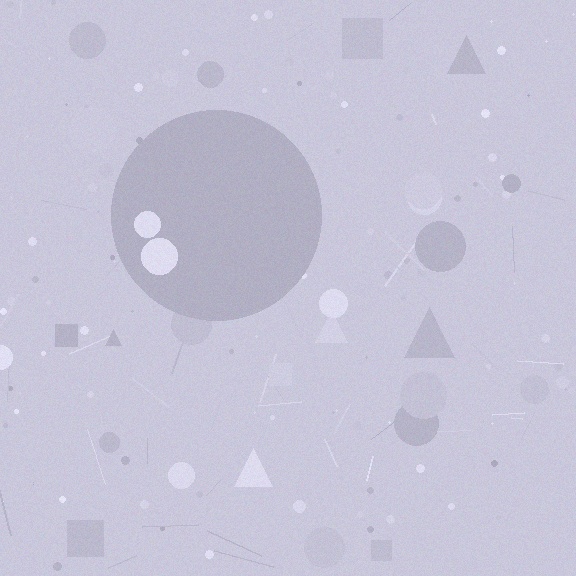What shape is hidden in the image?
A circle is hidden in the image.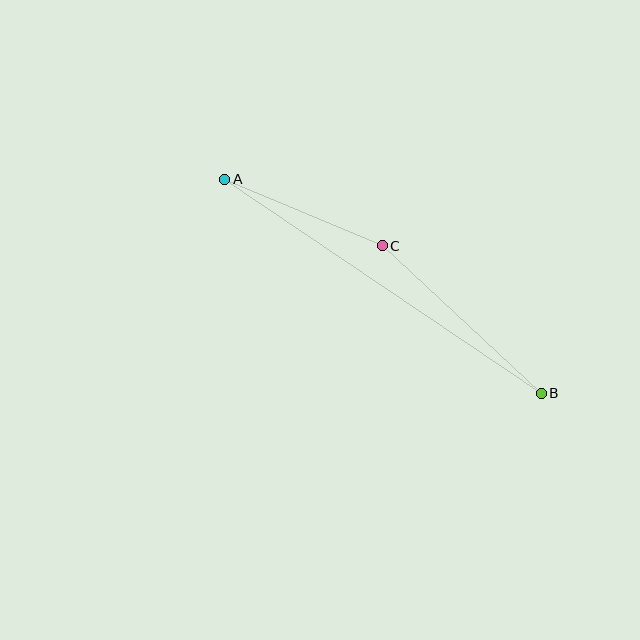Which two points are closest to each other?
Points A and C are closest to each other.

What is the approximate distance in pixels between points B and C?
The distance between B and C is approximately 217 pixels.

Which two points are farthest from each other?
Points A and B are farthest from each other.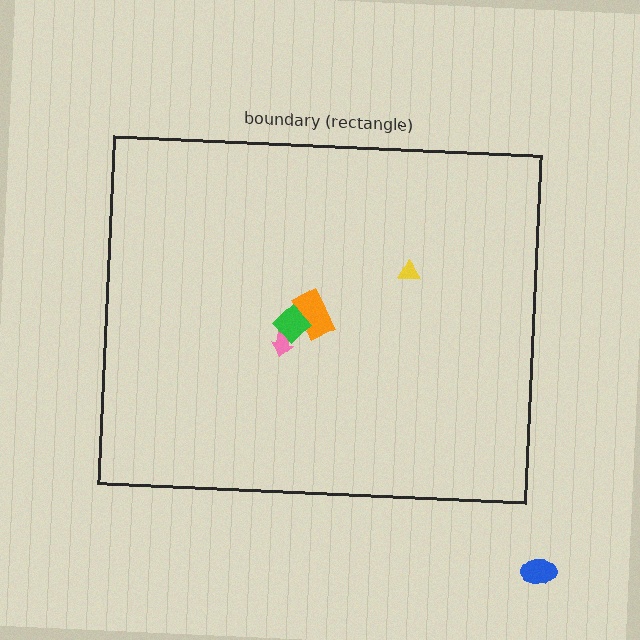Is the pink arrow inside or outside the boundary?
Inside.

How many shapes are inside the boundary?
4 inside, 1 outside.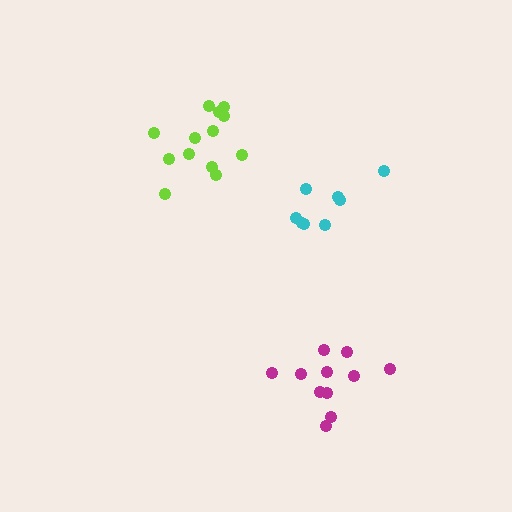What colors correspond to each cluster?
The clusters are colored: cyan, magenta, lime.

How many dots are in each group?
Group 1: 8 dots, Group 2: 11 dots, Group 3: 13 dots (32 total).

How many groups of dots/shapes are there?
There are 3 groups.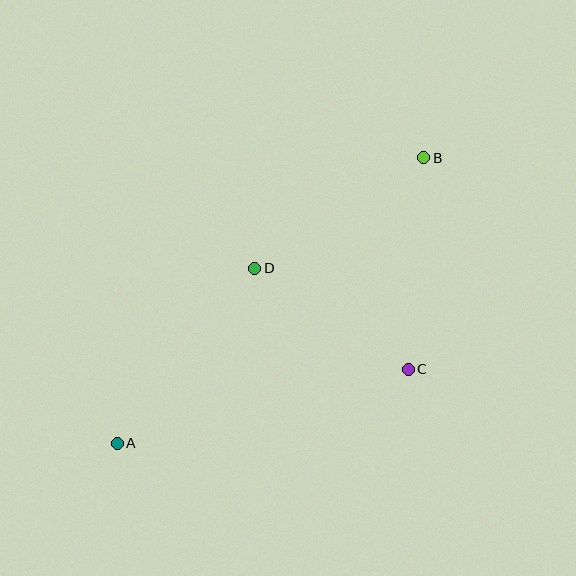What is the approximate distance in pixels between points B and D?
The distance between B and D is approximately 202 pixels.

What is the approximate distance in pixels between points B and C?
The distance between B and C is approximately 212 pixels.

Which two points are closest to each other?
Points C and D are closest to each other.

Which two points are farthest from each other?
Points A and B are farthest from each other.